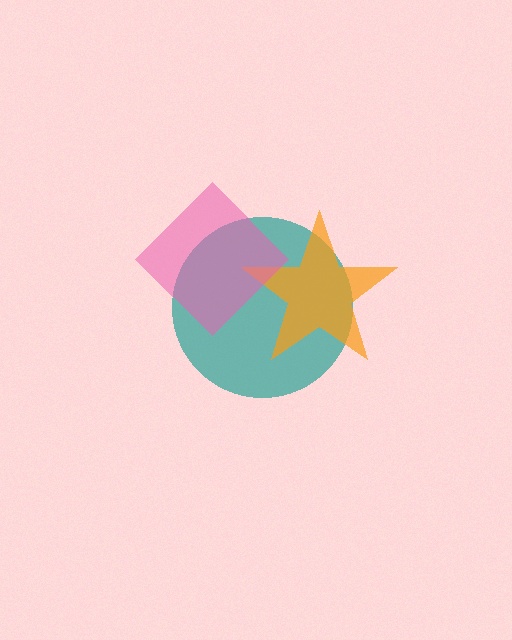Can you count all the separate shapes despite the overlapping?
Yes, there are 3 separate shapes.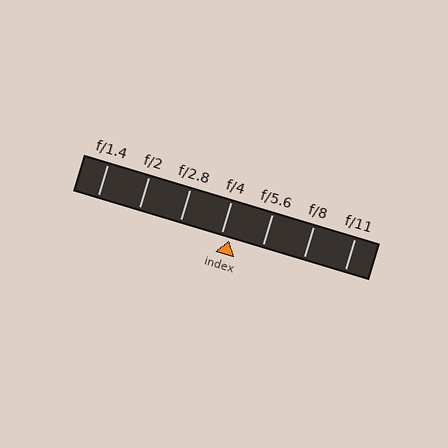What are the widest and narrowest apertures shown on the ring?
The widest aperture shown is f/1.4 and the narrowest is f/11.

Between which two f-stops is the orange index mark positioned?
The index mark is between f/4 and f/5.6.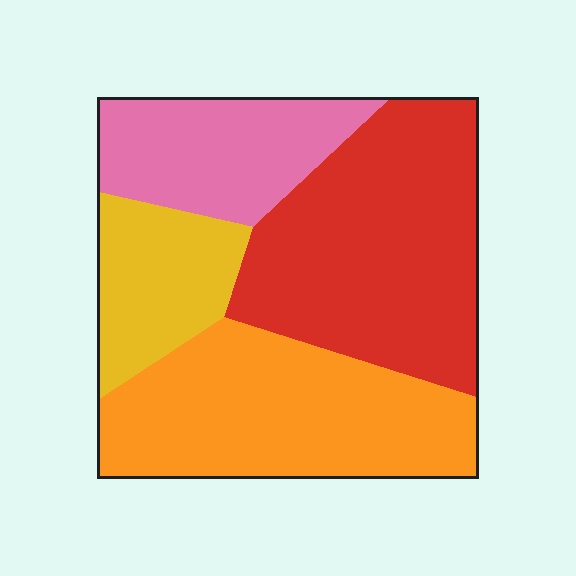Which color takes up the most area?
Red, at roughly 35%.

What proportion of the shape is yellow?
Yellow takes up about one eighth (1/8) of the shape.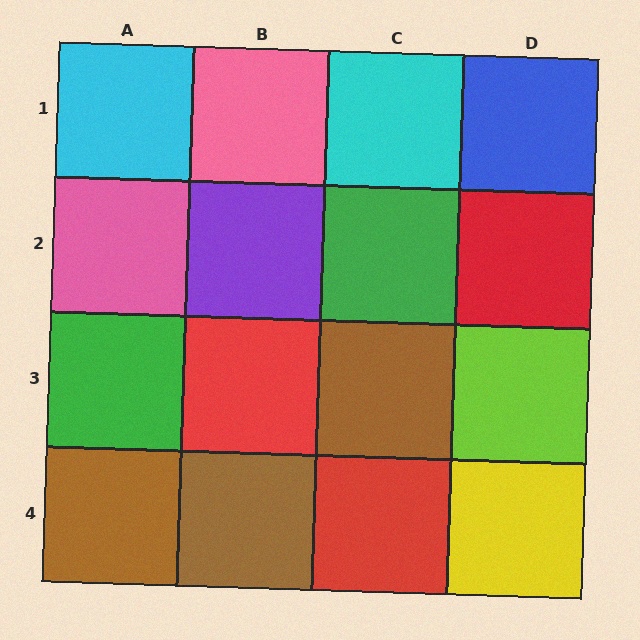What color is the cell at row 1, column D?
Blue.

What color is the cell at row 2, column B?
Purple.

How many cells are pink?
2 cells are pink.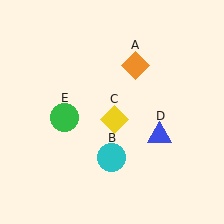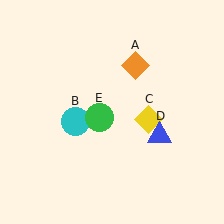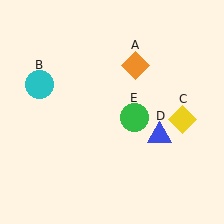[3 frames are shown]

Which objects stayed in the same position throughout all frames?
Orange diamond (object A) and blue triangle (object D) remained stationary.